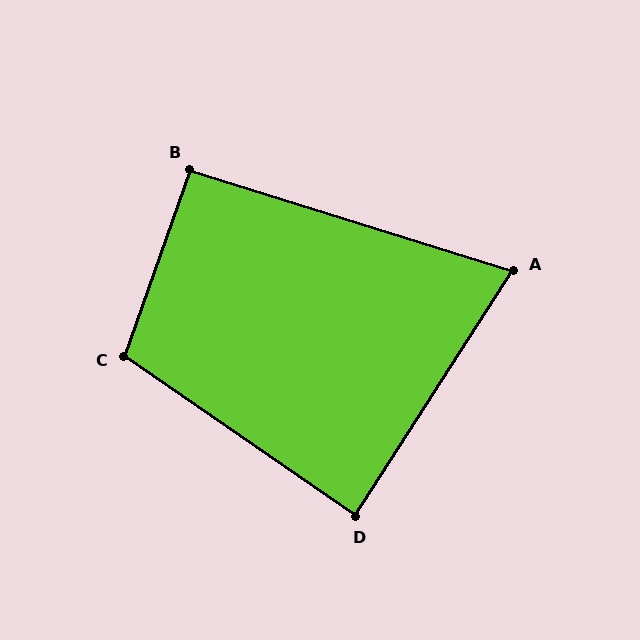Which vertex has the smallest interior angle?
A, at approximately 75 degrees.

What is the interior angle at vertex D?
Approximately 88 degrees (approximately right).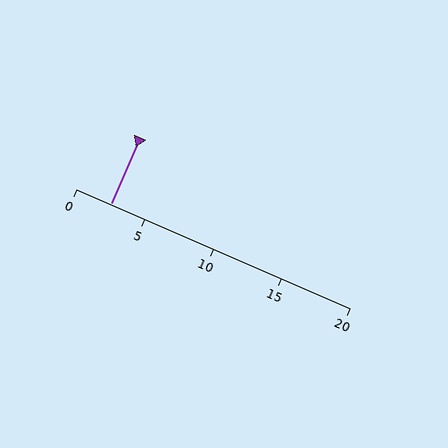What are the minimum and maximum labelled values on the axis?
The axis runs from 0 to 20.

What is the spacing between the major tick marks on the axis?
The major ticks are spaced 5 apart.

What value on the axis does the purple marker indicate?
The marker indicates approximately 2.5.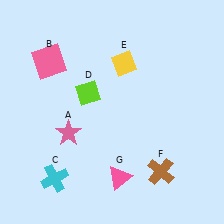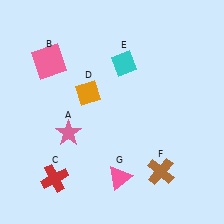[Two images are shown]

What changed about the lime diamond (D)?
In Image 1, D is lime. In Image 2, it changed to orange.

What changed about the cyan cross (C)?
In Image 1, C is cyan. In Image 2, it changed to red.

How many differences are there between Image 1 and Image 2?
There are 3 differences between the two images.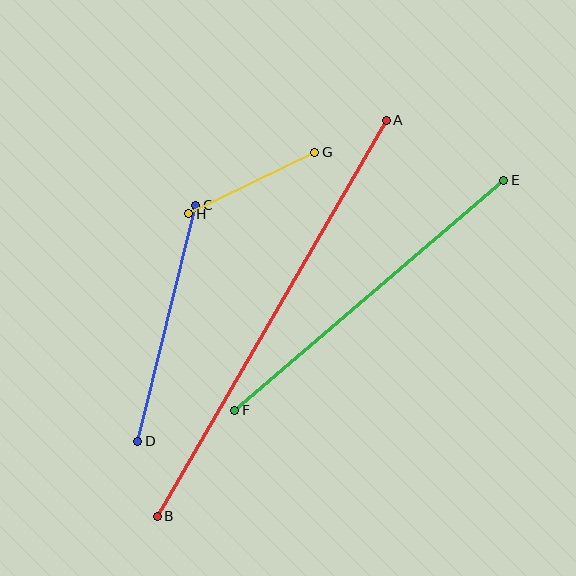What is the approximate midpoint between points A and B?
The midpoint is at approximately (272, 318) pixels.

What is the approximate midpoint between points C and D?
The midpoint is at approximately (167, 323) pixels.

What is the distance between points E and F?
The distance is approximately 354 pixels.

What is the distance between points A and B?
The distance is approximately 458 pixels.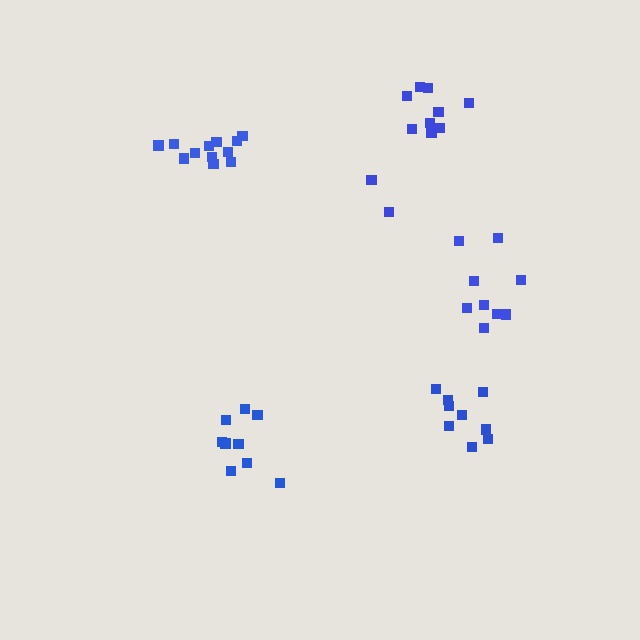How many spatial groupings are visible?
There are 5 spatial groupings.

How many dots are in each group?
Group 1: 12 dots, Group 2: 9 dots, Group 3: 9 dots, Group 4: 12 dots, Group 5: 9 dots (51 total).